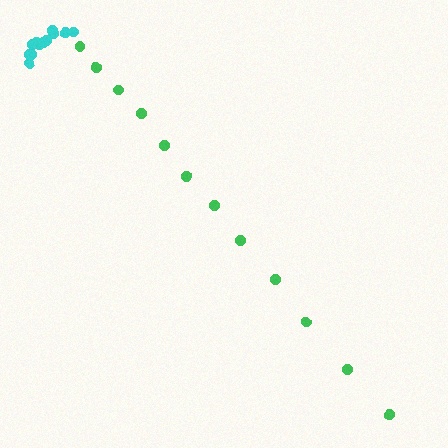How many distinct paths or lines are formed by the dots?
There are 2 distinct paths.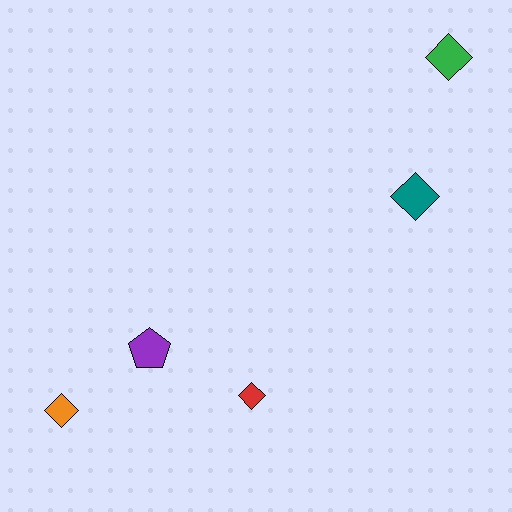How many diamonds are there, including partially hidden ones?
There are 4 diamonds.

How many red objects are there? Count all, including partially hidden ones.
There is 1 red object.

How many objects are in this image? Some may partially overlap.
There are 5 objects.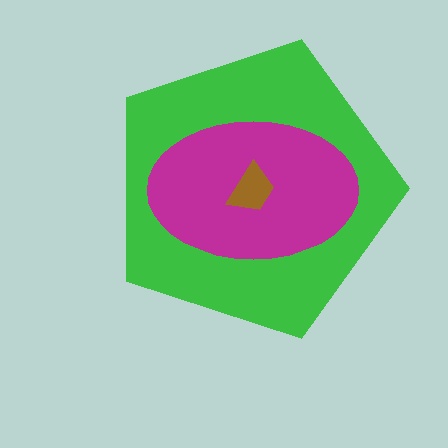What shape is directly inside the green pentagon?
The magenta ellipse.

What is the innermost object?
The brown trapezoid.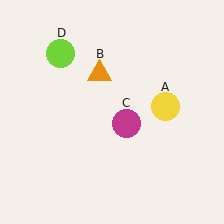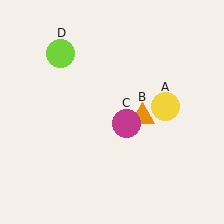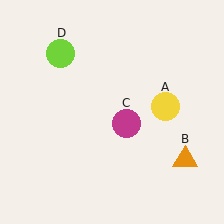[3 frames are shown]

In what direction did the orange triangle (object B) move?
The orange triangle (object B) moved down and to the right.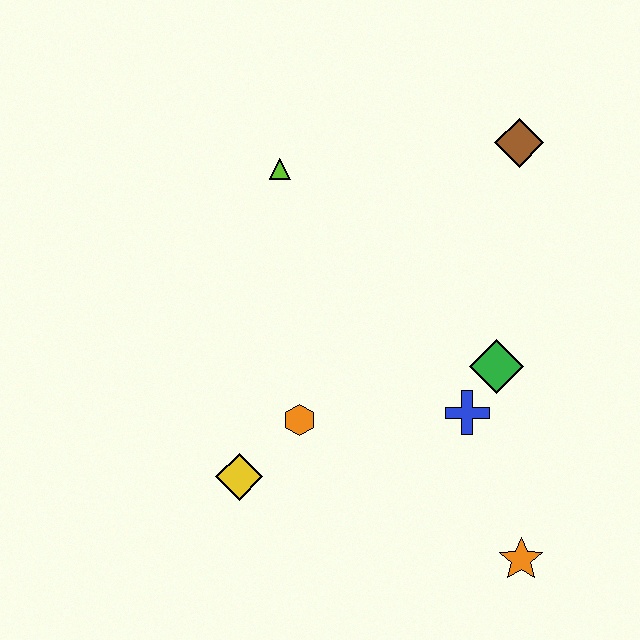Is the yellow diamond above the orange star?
Yes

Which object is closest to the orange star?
The blue cross is closest to the orange star.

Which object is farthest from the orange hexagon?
The brown diamond is farthest from the orange hexagon.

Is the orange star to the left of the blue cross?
No